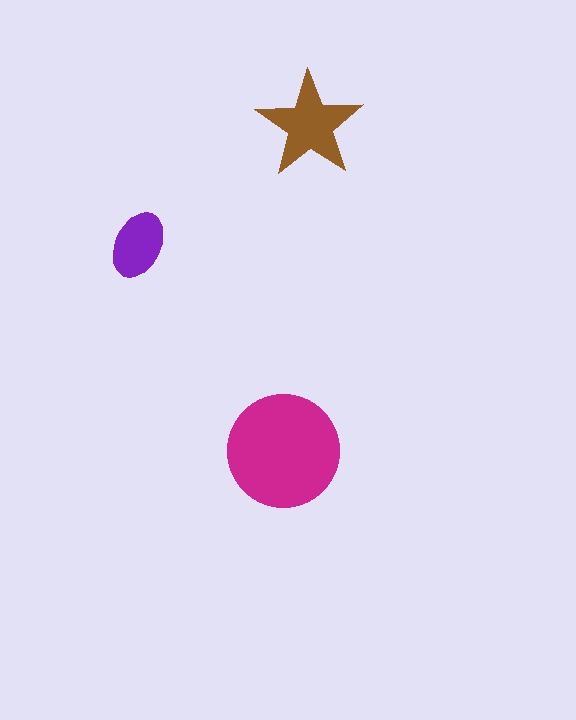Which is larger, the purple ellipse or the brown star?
The brown star.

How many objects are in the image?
There are 3 objects in the image.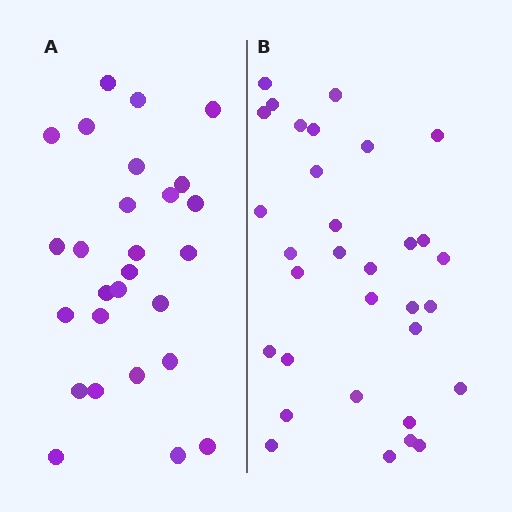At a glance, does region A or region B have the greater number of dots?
Region B (the right region) has more dots.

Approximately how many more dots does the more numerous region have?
Region B has about 5 more dots than region A.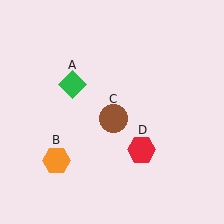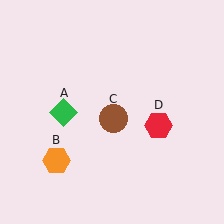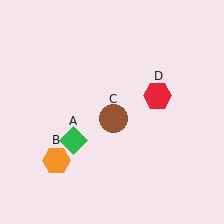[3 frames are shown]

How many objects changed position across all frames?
2 objects changed position: green diamond (object A), red hexagon (object D).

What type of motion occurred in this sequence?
The green diamond (object A), red hexagon (object D) rotated counterclockwise around the center of the scene.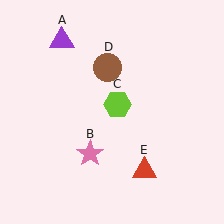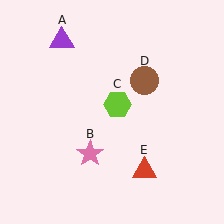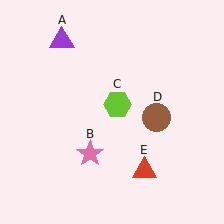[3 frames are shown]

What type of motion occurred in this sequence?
The brown circle (object D) rotated clockwise around the center of the scene.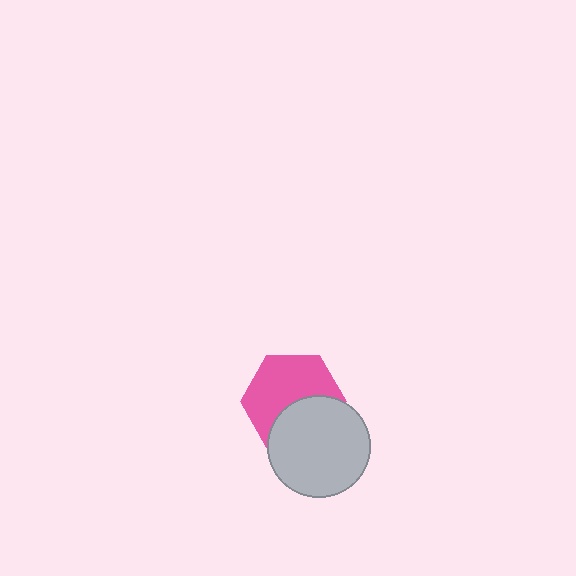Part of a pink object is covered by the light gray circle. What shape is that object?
It is a hexagon.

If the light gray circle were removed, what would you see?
You would see the complete pink hexagon.